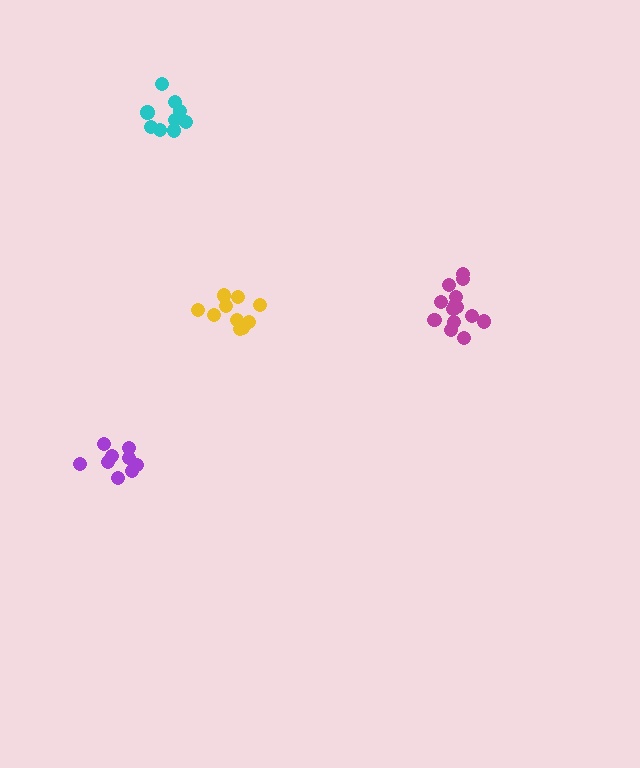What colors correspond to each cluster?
The clusters are colored: yellow, magenta, purple, cyan.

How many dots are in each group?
Group 1: 10 dots, Group 2: 14 dots, Group 3: 9 dots, Group 4: 10 dots (43 total).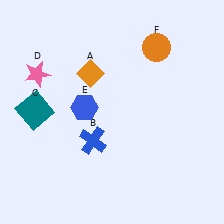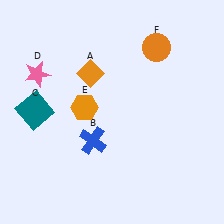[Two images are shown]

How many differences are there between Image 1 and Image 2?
There is 1 difference between the two images.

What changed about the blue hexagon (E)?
In Image 1, E is blue. In Image 2, it changed to orange.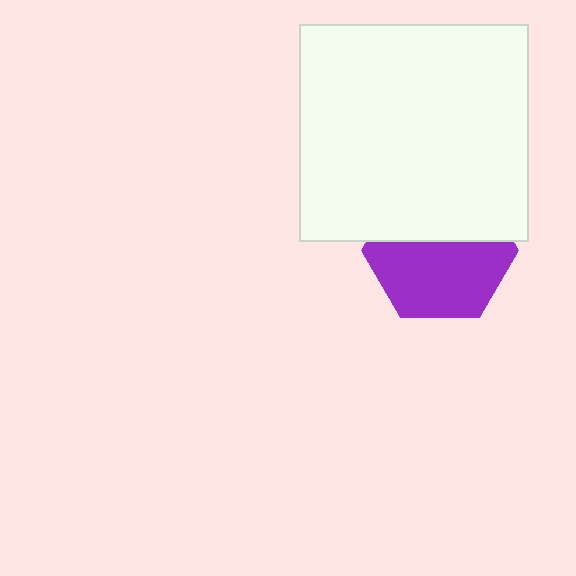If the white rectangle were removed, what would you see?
You would see the complete purple hexagon.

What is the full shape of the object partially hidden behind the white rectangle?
The partially hidden object is a purple hexagon.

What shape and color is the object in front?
The object in front is a white rectangle.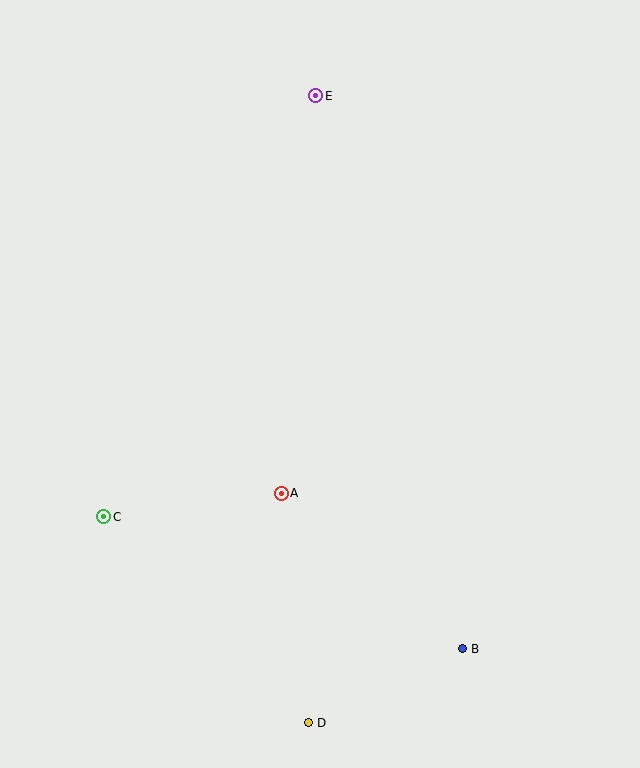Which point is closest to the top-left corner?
Point E is closest to the top-left corner.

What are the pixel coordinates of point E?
Point E is at (316, 96).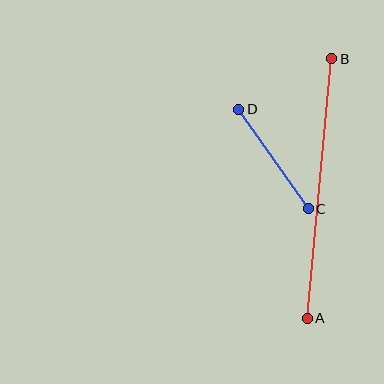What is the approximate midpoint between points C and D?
The midpoint is at approximately (274, 159) pixels.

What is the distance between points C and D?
The distance is approximately 122 pixels.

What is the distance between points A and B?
The distance is approximately 261 pixels.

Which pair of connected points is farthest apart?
Points A and B are farthest apart.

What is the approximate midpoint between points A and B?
The midpoint is at approximately (320, 188) pixels.